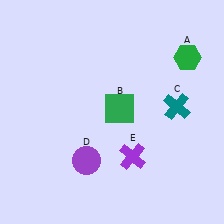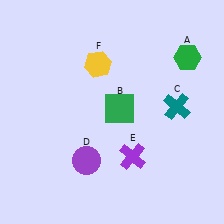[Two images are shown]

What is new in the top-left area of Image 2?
A yellow hexagon (F) was added in the top-left area of Image 2.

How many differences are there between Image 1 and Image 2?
There is 1 difference between the two images.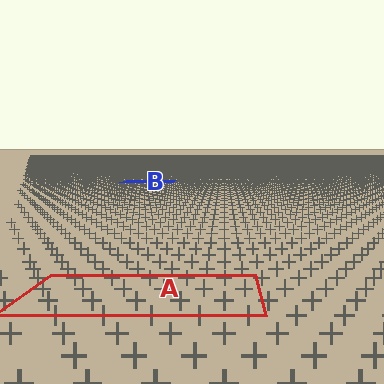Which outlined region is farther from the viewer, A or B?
Region B is farther from the viewer — the texture elements inside it appear smaller and more densely packed.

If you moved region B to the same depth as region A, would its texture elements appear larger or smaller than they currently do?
They would appear larger. At a closer depth, the same texture elements are projected at a bigger on-screen size.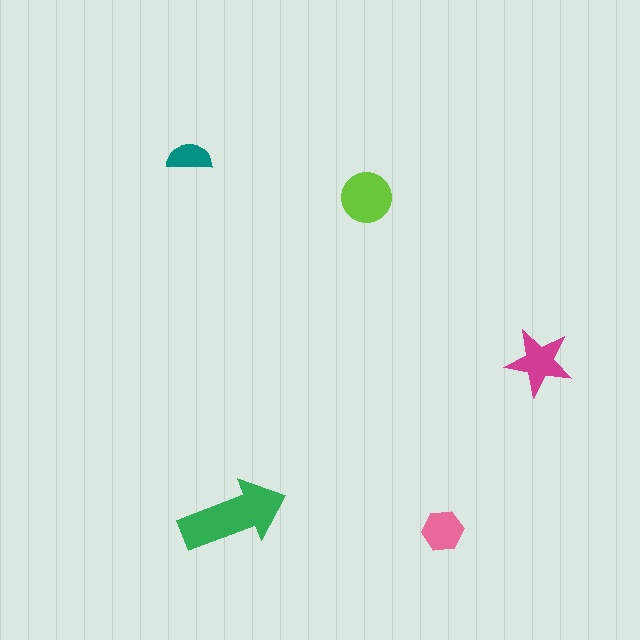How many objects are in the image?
There are 5 objects in the image.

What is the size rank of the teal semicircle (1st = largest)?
5th.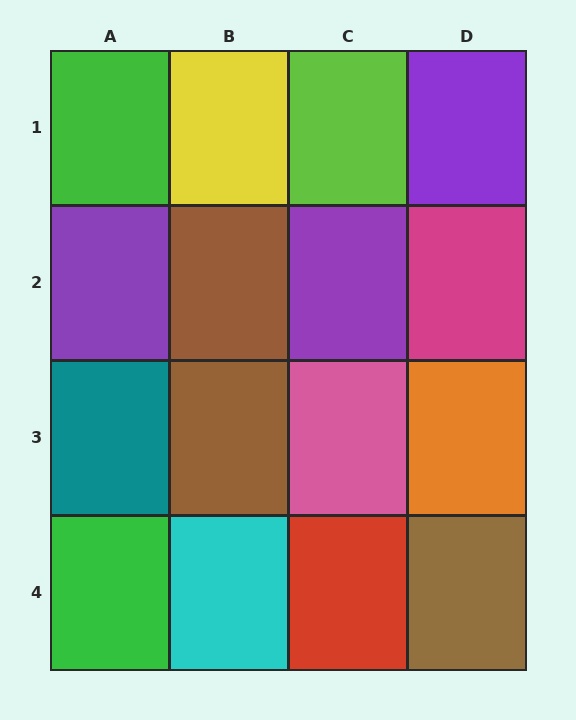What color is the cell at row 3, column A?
Teal.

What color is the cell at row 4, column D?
Brown.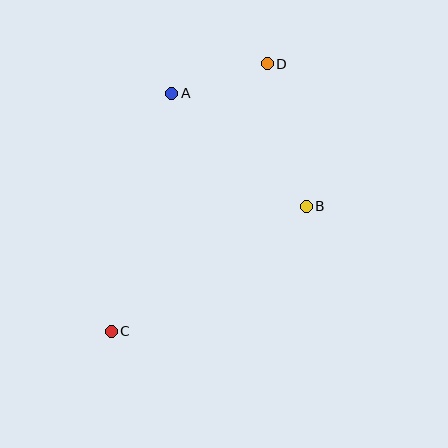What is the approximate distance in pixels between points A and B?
The distance between A and B is approximately 176 pixels.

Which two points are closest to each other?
Points A and D are closest to each other.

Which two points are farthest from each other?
Points C and D are farthest from each other.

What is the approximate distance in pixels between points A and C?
The distance between A and C is approximately 246 pixels.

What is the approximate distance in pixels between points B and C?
The distance between B and C is approximately 232 pixels.